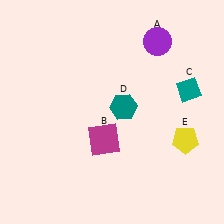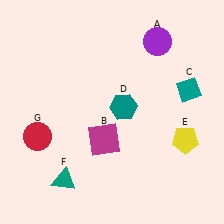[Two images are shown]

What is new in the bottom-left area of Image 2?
A teal triangle (F) was added in the bottom-left area of Image 2.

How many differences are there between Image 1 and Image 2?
There are 2 differences between the two images.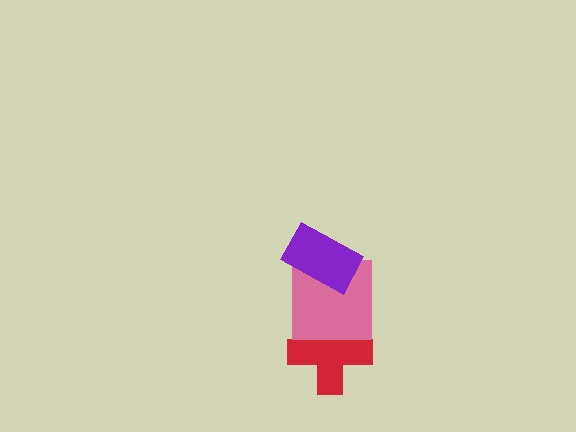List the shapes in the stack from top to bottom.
From top to bottom: the purple rectangle, the pink square, the red cross.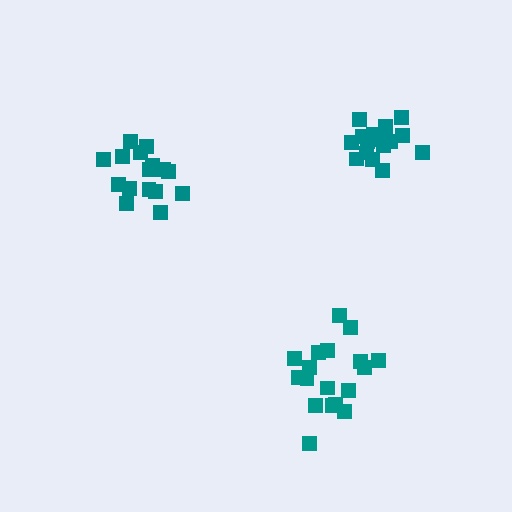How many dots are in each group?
Group 1: 18 dots, Group 2: 16 dots, Group 3: 17 dots (51 total).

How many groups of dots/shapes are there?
There are 3 groups.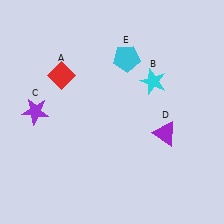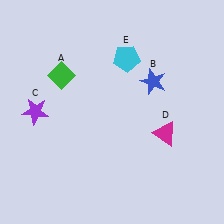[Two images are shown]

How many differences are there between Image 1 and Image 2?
There are 3 differences between the two images.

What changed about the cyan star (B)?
In Image 1, B is cyan. In Image 2, it changed to blue.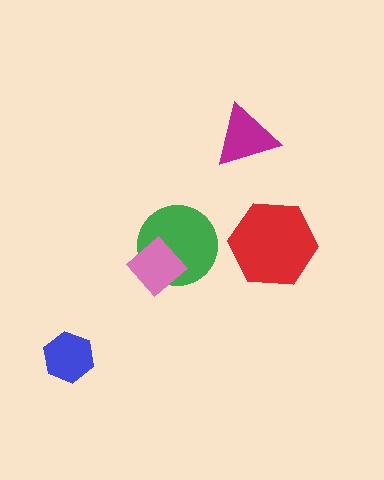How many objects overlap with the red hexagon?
0 objects overlap with the red hexagon.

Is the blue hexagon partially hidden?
No, no other shape covers it.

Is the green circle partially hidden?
Yes, it is partially covered by another shape.